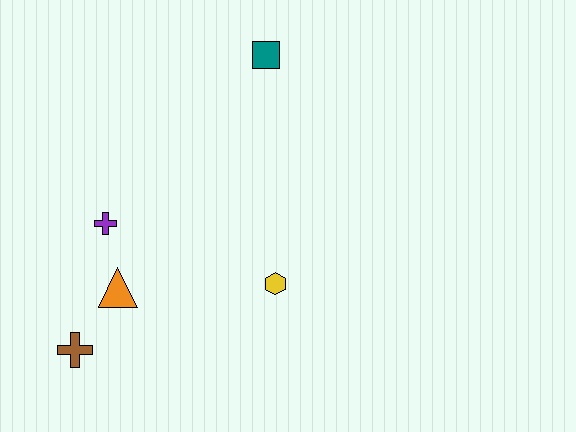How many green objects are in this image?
There are no green objects.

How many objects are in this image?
There are 5 objects.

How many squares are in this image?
There is 1 square.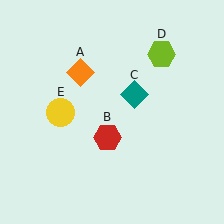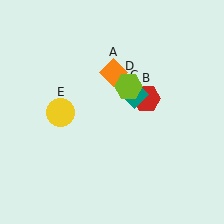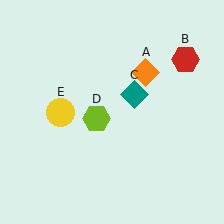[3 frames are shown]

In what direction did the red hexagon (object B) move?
The red hexagon (object B) moved up and to the right.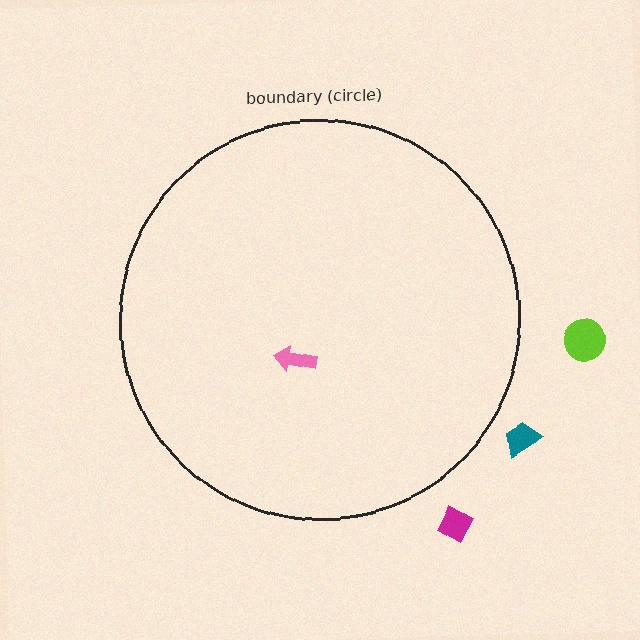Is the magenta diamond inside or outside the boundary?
Outside.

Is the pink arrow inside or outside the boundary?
Inside.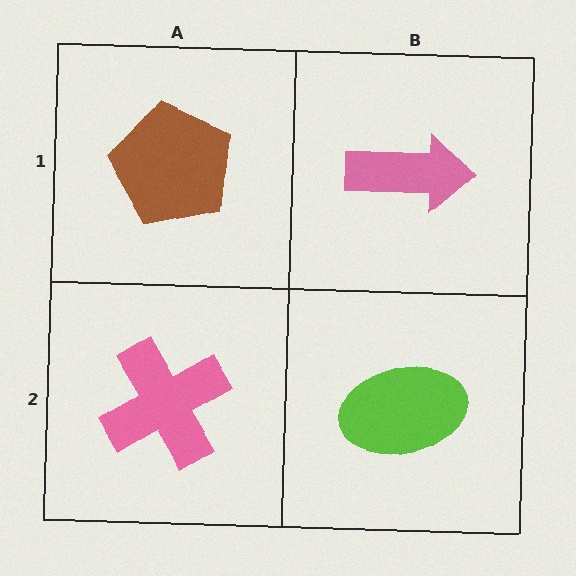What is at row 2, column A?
A pink cross.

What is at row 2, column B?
A lime ellipse.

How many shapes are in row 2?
2 shapes.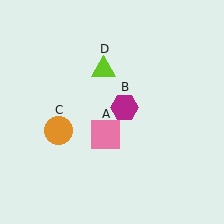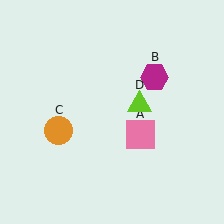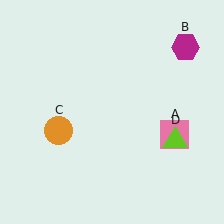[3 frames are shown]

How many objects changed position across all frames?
3 objects changed position: pink square (object A), magenta hexagon (object B), lime triangle (object D).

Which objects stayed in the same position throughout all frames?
Orange circle (object C) remained stationary.